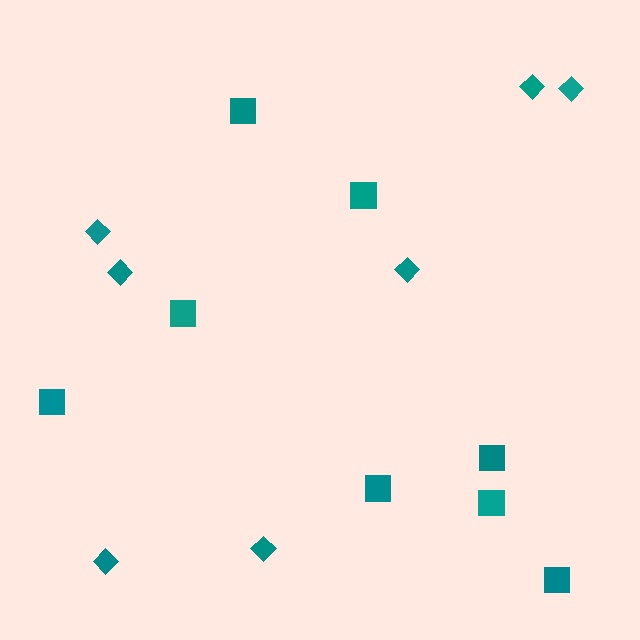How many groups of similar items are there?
There are 2 groups: one group of squares (8) and one group of diamonds (7).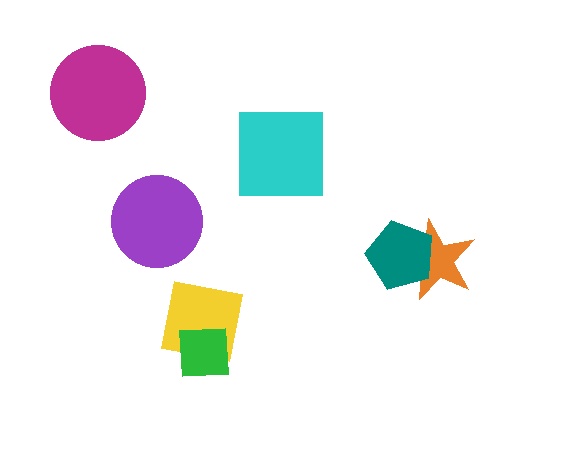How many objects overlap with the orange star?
1 object overlaps with the orange star.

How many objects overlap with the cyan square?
0 objects overlap with the cyan square.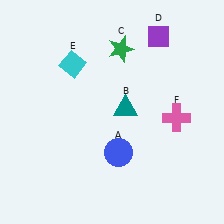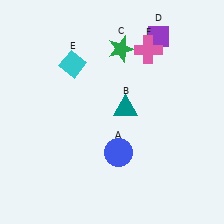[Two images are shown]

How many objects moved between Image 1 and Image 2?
1 object moved between the two images.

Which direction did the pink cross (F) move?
The pink cross (F) moved up.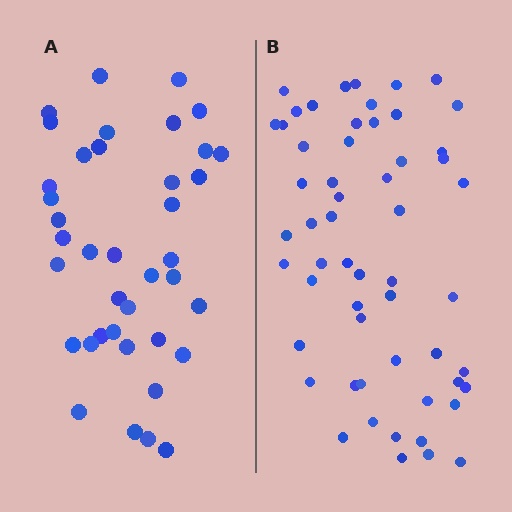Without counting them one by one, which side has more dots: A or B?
Region B (the right region) has more dots.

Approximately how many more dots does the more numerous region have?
Region B has approximately 15 more dots than region A.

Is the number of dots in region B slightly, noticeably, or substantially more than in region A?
Region B has noticeably more, but not dramatically so. The ratio is roughly 1.4 to 1.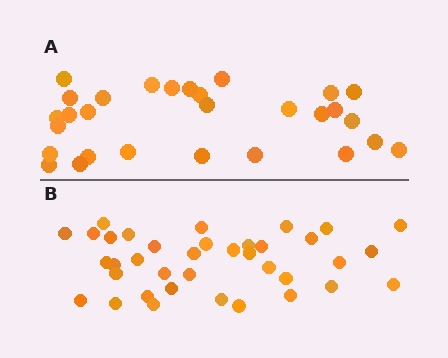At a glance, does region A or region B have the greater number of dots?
Region B (the bottom region) has more dots.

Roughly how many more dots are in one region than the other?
Region B has roughly 8 or so more dots than region A.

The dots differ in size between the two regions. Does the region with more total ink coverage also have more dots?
No. Region A has more total ink coverage because its dots are larger, but region B actually contains more individual dots. Total area can be misleading — the number of items is what matters here.